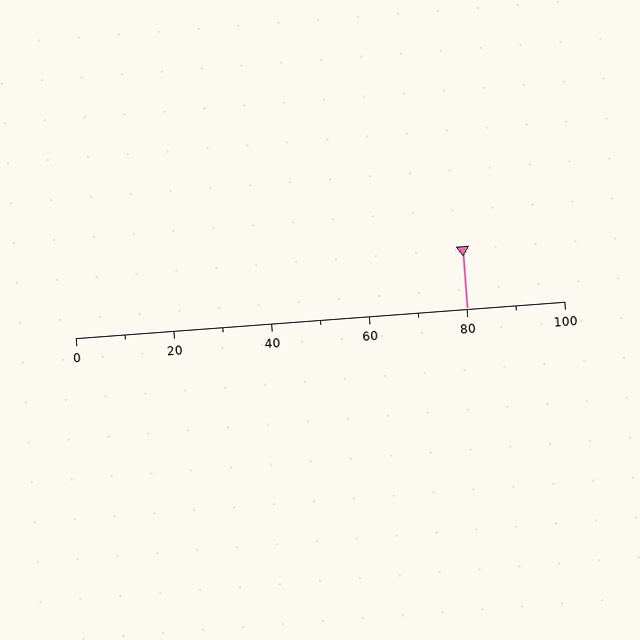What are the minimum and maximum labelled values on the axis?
The axis runs from 0 to 100.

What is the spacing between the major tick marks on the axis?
The major ticks are spaced 20 apart.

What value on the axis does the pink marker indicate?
The marker indicates approximately 80.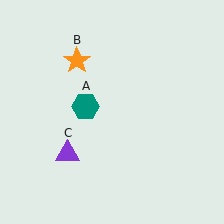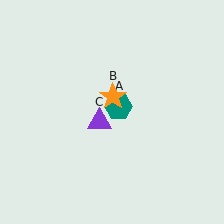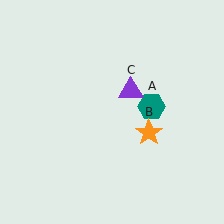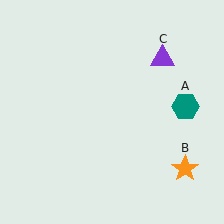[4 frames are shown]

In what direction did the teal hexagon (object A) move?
The teal hexagon (object A) moved right.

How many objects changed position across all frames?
3 objects changed position: teal hexagon (object A), orange star (object B), purple triangle (object C).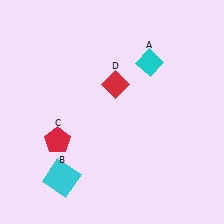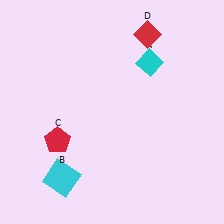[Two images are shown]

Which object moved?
The red diamond (D) moved up.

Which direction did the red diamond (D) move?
The red diamond (D) moved up.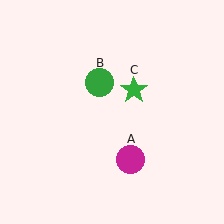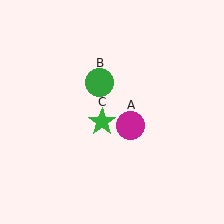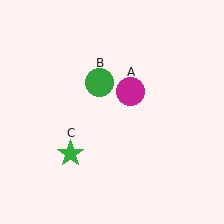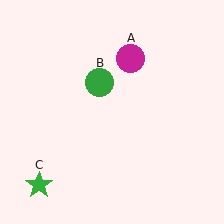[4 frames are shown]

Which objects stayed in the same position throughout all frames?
Green circle (object B) remained stationary.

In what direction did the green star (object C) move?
The green star (object C) moved down and to the left.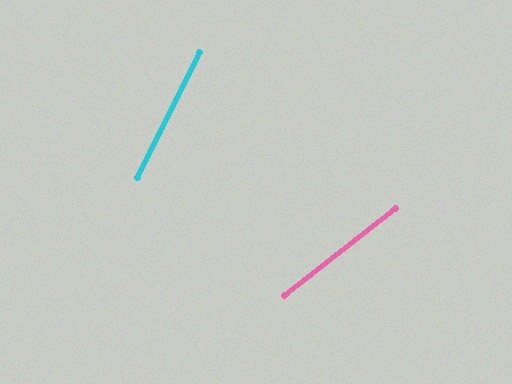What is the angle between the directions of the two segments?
Approximately 26 degrees.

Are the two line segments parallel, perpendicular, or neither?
Neither parallel nor perpendicular — they differ by about 26°.